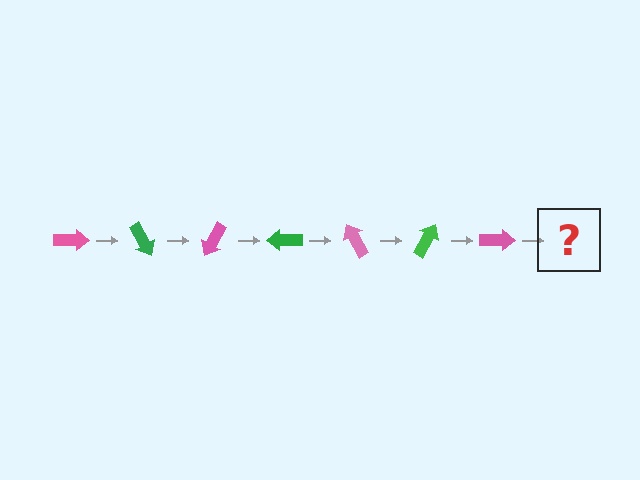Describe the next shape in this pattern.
It should be a green arrow, rotated 420 degrees from the start.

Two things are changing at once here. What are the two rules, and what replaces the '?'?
The two rules are that it rotates 60 degrees each step and the color cycles through pink and green. The '?' should be a green arrow, rotated 420 degrees from the start.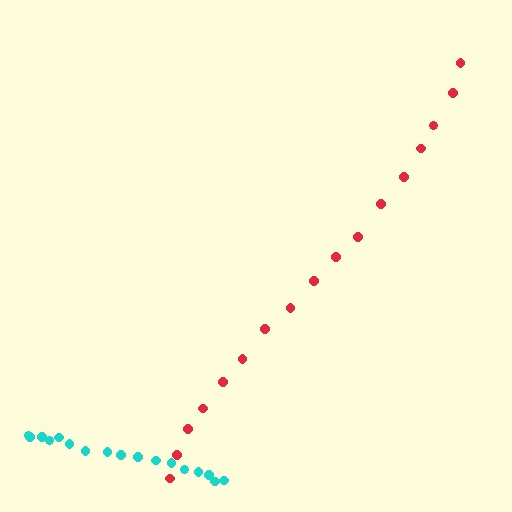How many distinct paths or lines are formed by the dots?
There are 2 distinct paths.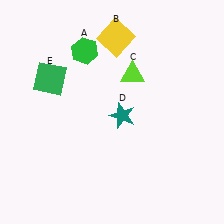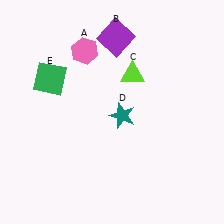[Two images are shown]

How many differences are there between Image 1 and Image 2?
There are 2 differences between the two images.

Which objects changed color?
A changed from green to pink. B changed from yellow to purple.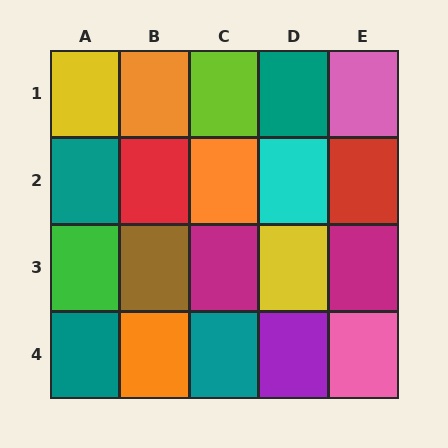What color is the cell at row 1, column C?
Lime.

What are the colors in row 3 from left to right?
Green, brown, magenta, yellow, magenta.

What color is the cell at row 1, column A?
Yellow.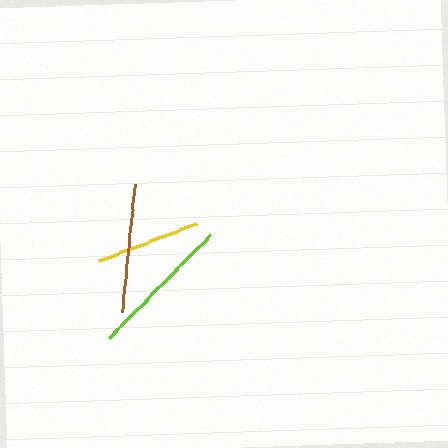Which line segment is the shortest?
The yellow line is the shortest at approximately 105 pixels.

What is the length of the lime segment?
The lime segment is approximately 145 pixels long.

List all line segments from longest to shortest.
From longest to shortest: lime, brown, yellow.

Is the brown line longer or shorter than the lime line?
The lime line is longer than the brown line.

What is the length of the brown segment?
The brown segment is approximately 130 pixels long.